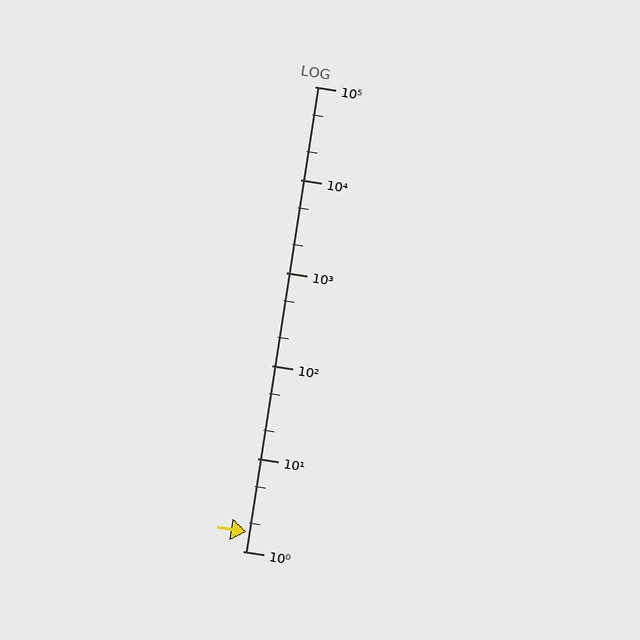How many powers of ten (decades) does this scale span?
The scale spans 5 decades, from 1 to 100000.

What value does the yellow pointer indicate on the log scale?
The pointer indicates approximately 1.6.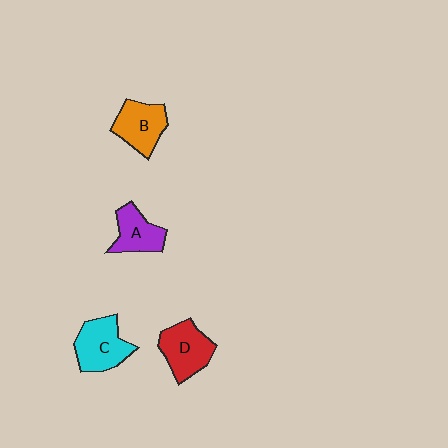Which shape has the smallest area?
Shape A (purple).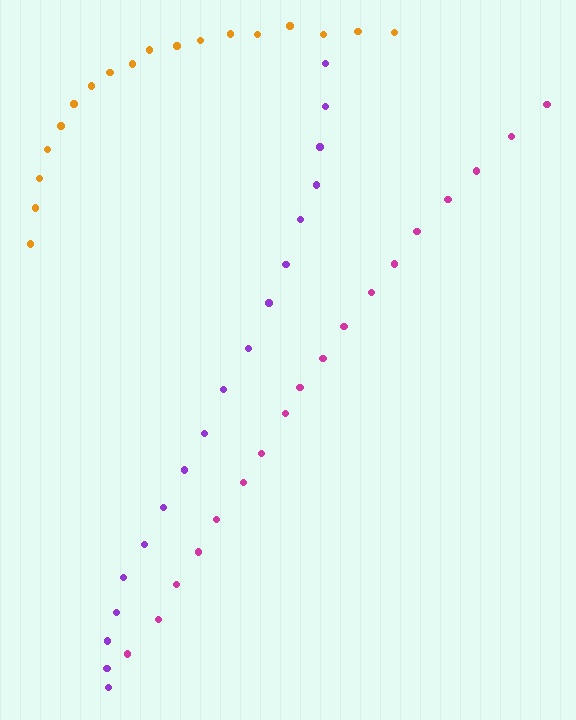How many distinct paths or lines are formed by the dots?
There are 3 distinct paths.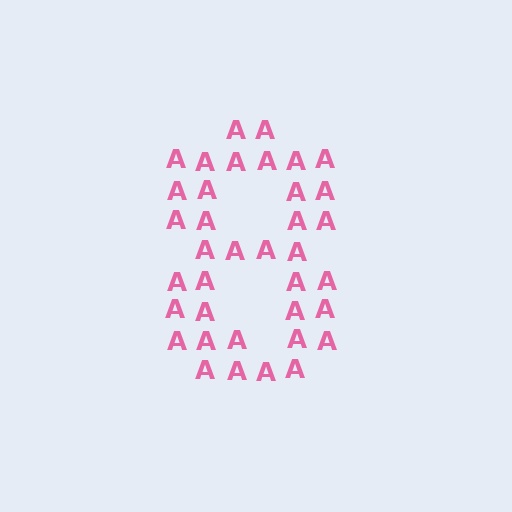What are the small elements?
The small elements are letter A's.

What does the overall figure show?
The overall figure shows the digit 8.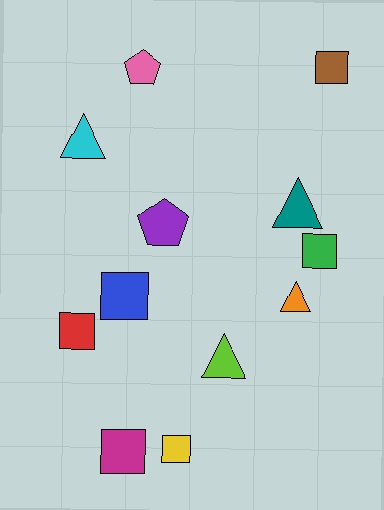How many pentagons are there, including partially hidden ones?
There are 2 pentagons.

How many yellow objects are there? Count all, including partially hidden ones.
There is 1 yellow object.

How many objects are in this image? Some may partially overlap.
There are 12 objects.